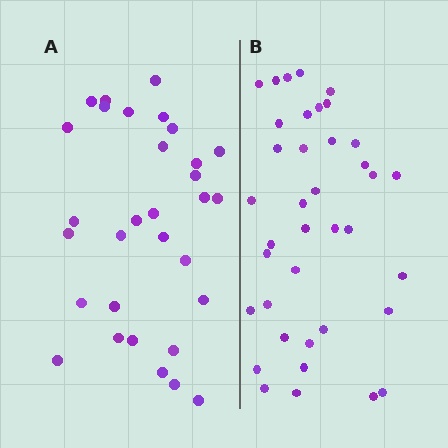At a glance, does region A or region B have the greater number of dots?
Region B (the right region) has more dots.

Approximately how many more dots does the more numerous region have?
Region B has roughly 8 or so more dots than region A.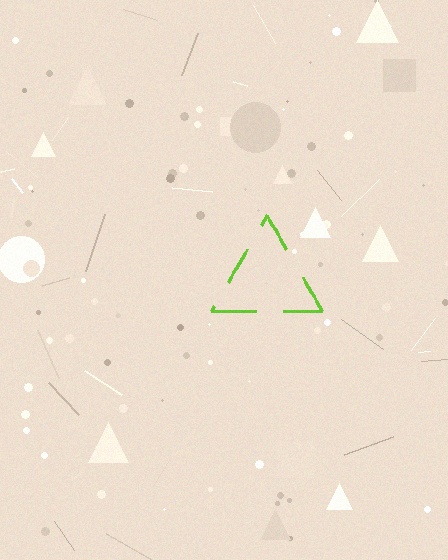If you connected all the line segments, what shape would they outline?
They would outline a triangle.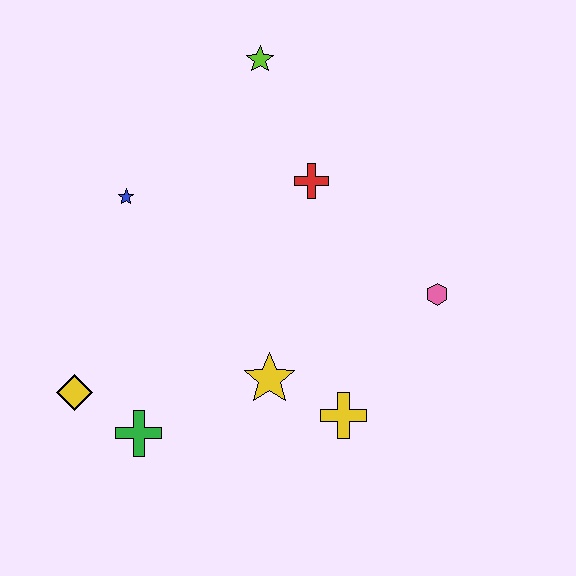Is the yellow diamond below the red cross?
Yes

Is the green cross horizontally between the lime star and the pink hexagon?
No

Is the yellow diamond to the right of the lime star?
No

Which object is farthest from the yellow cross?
The lime star is farthest from the yellow cross.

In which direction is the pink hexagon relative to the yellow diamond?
The pink hexagon is to the right of the yellow diamond.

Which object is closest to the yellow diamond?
The green cross is closest to the yellow diamond.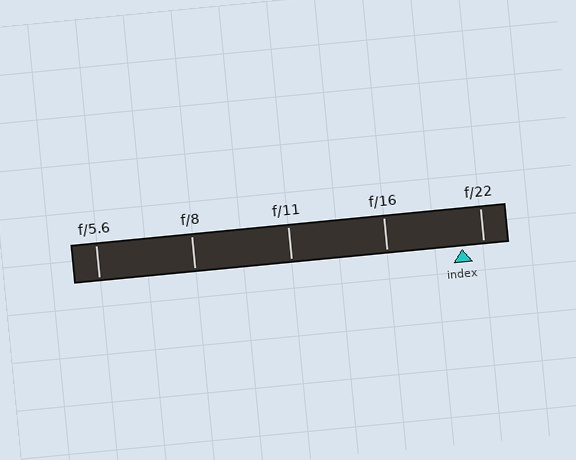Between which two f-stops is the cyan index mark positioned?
The index mark is between f/16 and f/22.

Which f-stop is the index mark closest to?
The index mark is closest to f/22.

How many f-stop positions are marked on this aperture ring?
There are 5 f-stop positions marked.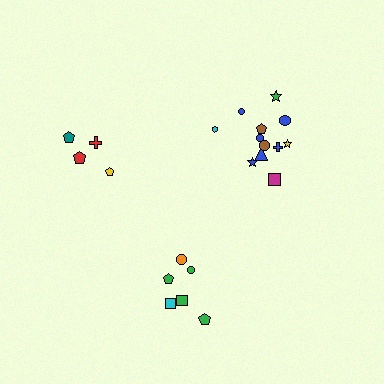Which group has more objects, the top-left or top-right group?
The top-right group.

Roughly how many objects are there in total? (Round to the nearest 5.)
Roughly 20 objects in total.